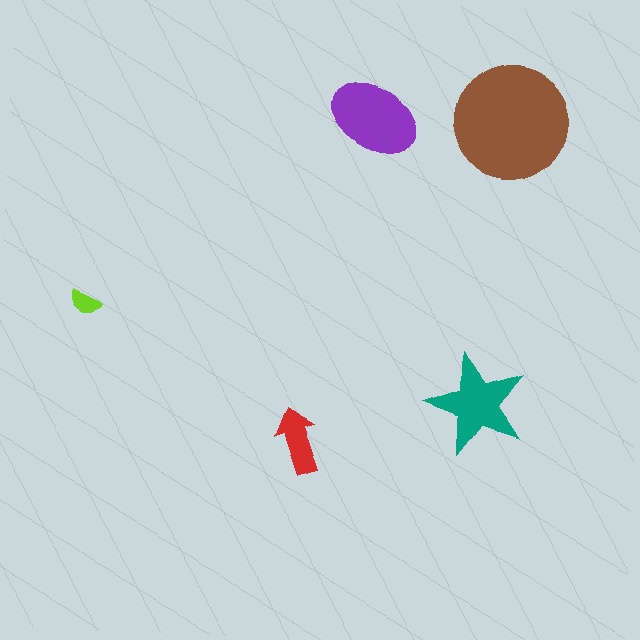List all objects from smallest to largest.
The lime semicircle, the red arrow, the teal star, the purple ellipse, the brown circle.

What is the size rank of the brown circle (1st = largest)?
1st.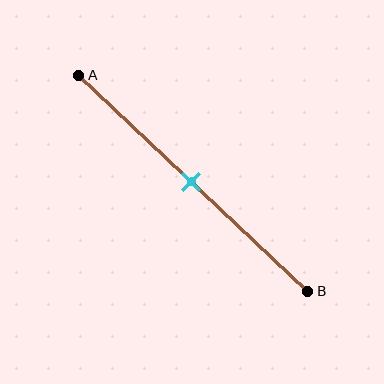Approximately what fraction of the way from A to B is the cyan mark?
The cyan mark is approximately 50% of the way from A to B.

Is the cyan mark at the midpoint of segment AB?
Yes, the mark is approximately at the midpoint.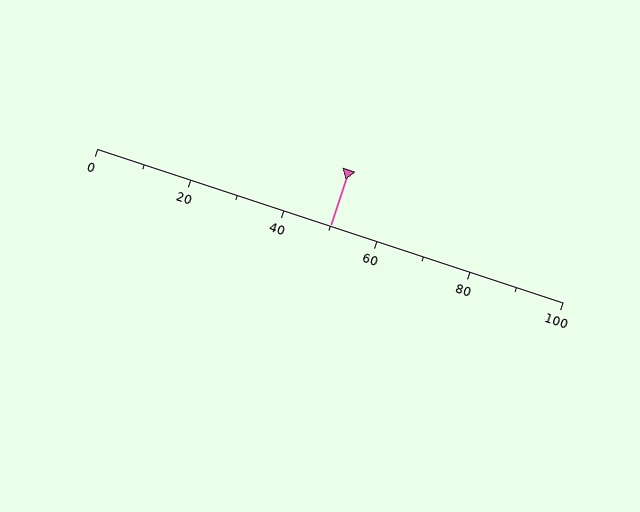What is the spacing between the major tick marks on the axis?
The major ticks are spaced 20 apart.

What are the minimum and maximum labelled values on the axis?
The axis runs from 0 to 100.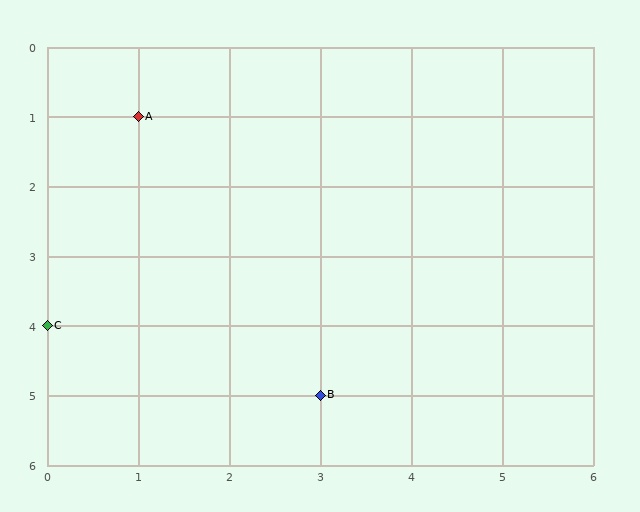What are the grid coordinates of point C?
Point C is at grid coordinates (0, 4).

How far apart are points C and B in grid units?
Points C and B are 3 columns and 1 row apart (about 3.2 grid units diagonally).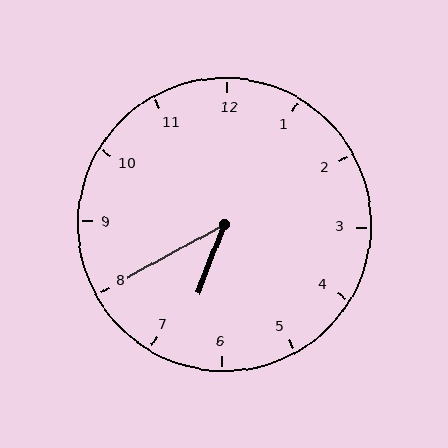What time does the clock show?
6:40.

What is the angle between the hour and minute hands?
Approximately 40 degrees.